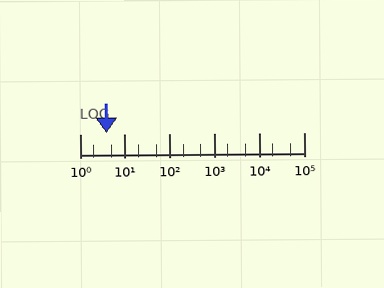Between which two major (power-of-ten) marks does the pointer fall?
The pointer is between 1 and 10.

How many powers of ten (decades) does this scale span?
The scale spans 5 decades, from 1 to 100000.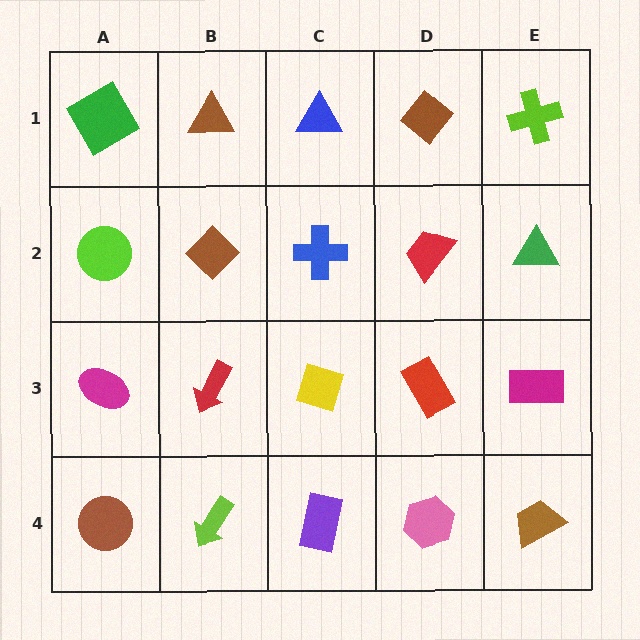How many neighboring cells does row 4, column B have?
3.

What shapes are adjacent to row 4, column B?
A red arrow (row 3, column B), a brown circle (row 4, column A), a purple rectangle (row 4, column C).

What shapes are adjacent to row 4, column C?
A yellow diamond (row 3, column C), a lime arrow (row 4, column B), a pink hexagon (row 4, column D).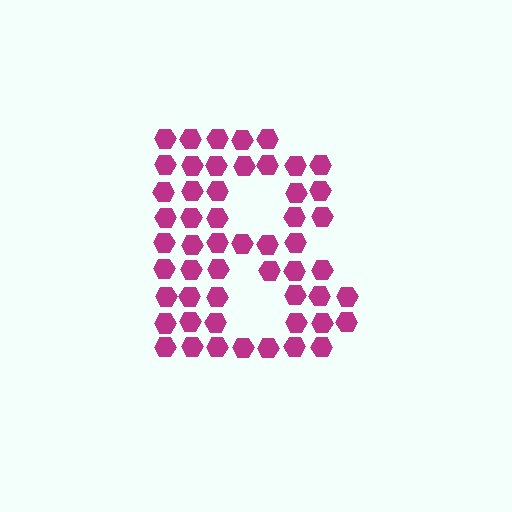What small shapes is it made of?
It is made of small hexagons.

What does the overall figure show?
The overall figure shows the letter B.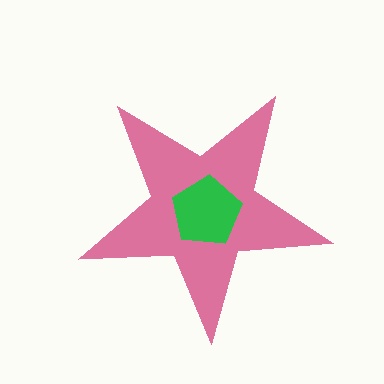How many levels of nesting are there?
2.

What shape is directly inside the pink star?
The green pentagon.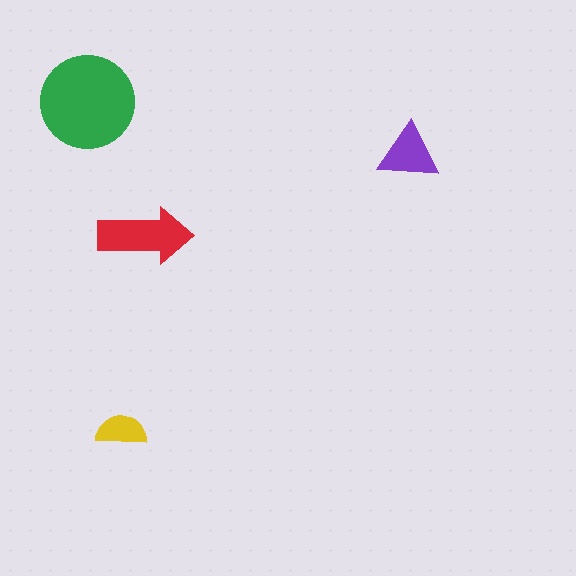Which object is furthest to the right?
The purple triangle is rightmost.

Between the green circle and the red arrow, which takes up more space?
The green circle.